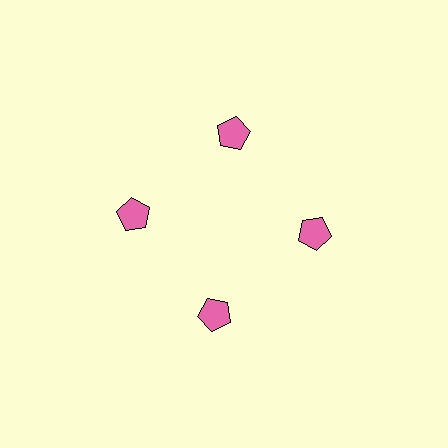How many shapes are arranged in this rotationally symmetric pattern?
There are 4 shapes, arranged in 4 groups of 1.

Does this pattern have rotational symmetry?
Yes, this pattern has 4-fold rotational symmetry. It looks the same after rotating 90 degrees around the center.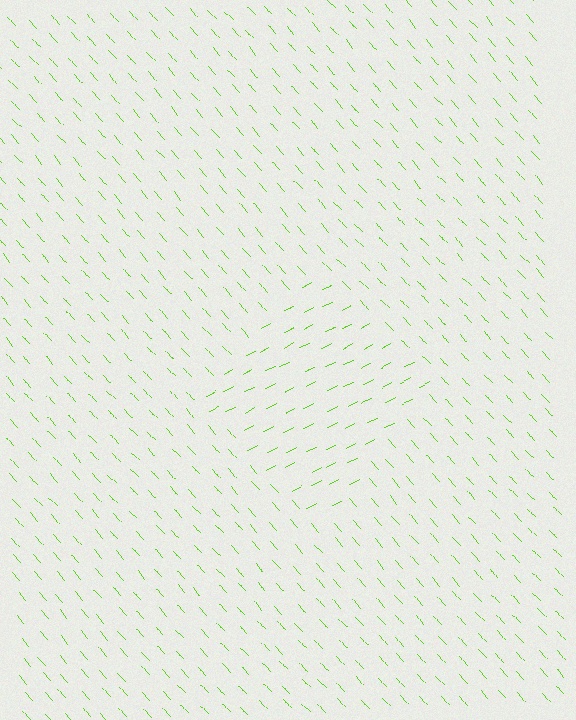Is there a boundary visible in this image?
Yes, there is a texture boundary formed by a change in line orientation.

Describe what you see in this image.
The image is filled with small lime line segments. A diamond region in the image has lines oriented differently from the surrounding lines, creating a visible texture boundary.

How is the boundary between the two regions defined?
The boundary is defined purely by a change in line orientation (approximately 76 degrees difference). All lines are the same color and thickness.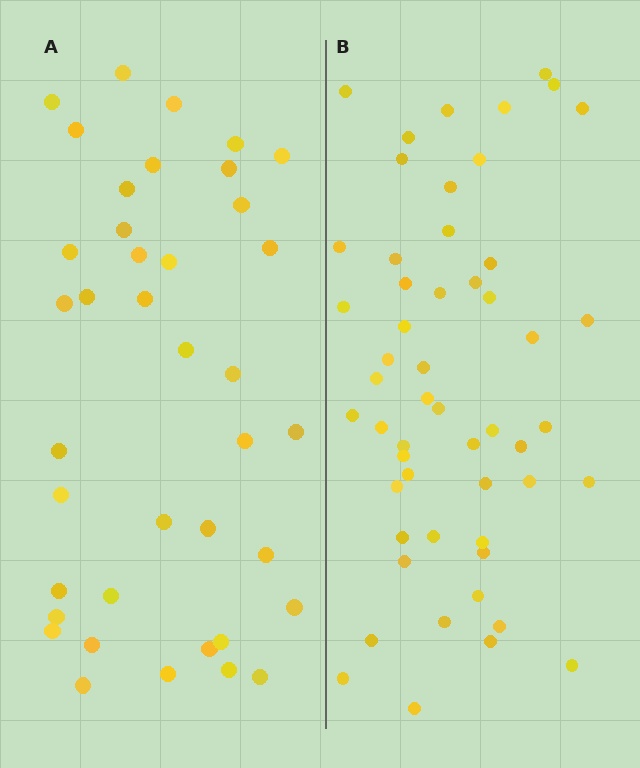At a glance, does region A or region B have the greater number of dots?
Region B (the right region) has more dots.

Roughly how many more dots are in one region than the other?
Region B has approximately 15 more dots than region A.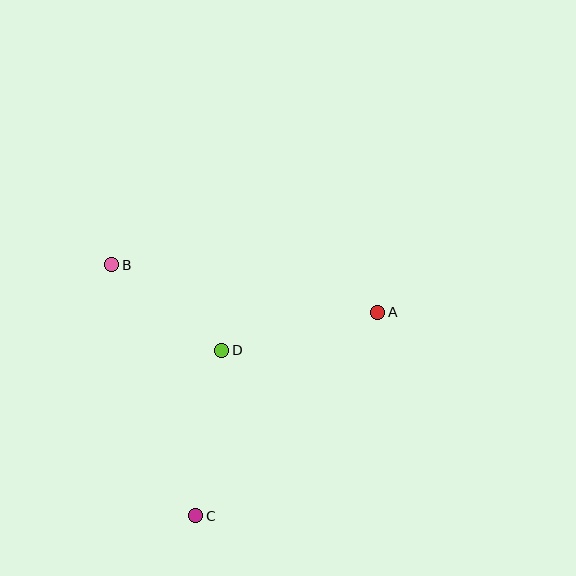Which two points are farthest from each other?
Points A and C are farthest from each other.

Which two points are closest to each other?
Points B and D are closest to each other.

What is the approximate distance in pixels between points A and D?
The distance between A and D is approximately 160 pixels.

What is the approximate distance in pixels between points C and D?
The distance between C and D is approximately 168 pixels.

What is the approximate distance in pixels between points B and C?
The distance between B and C is approximately 265 pixels.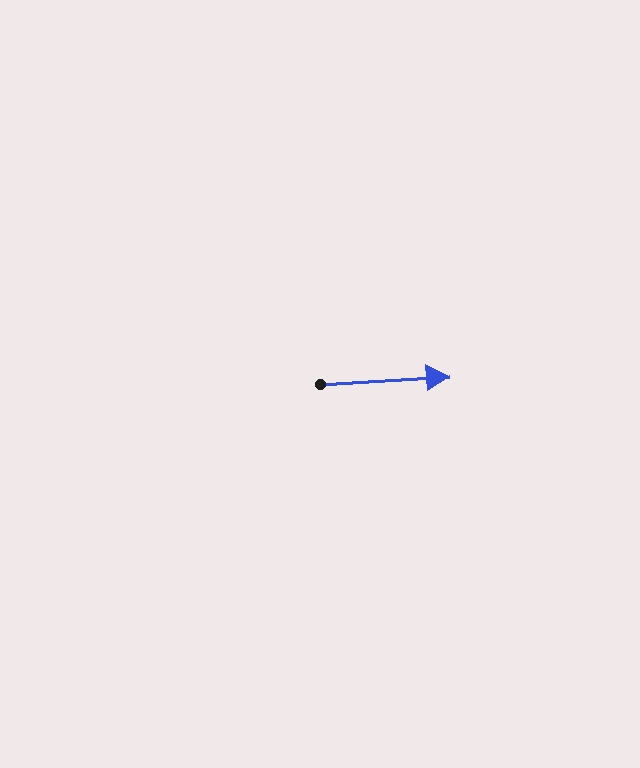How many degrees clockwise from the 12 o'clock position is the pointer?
Approximately 87 degrees.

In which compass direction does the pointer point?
East.